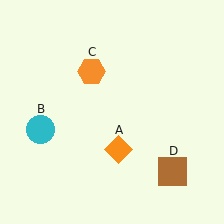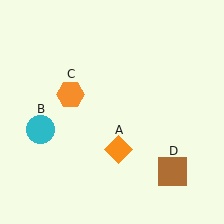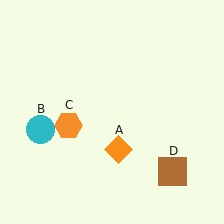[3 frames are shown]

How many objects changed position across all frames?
1 object changed position: orange hexagon (object C).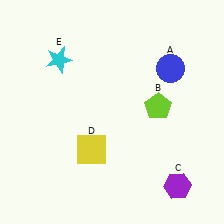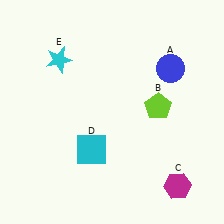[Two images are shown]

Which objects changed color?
C changed from purple to magenta. D changed from yellow to cyan.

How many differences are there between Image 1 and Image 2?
There are 2 differences between the two images.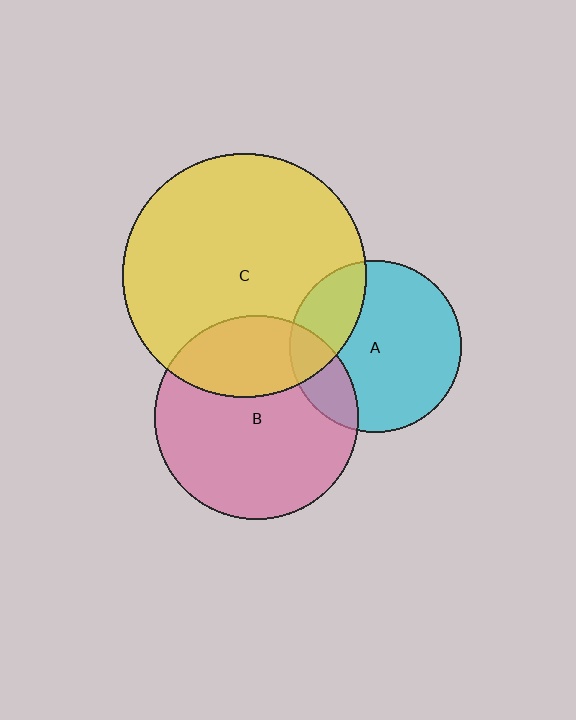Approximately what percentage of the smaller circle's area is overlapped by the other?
Approximately 30%.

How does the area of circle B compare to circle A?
Approximately 1.4 times.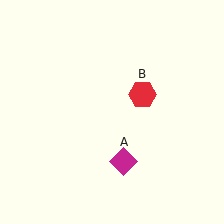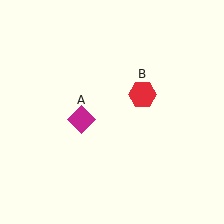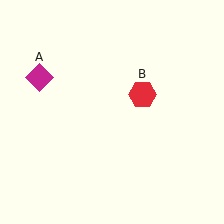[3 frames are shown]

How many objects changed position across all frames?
1 object changed position: magenta diamond (object A).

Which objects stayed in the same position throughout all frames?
Red hexagon (object B) remained stationary.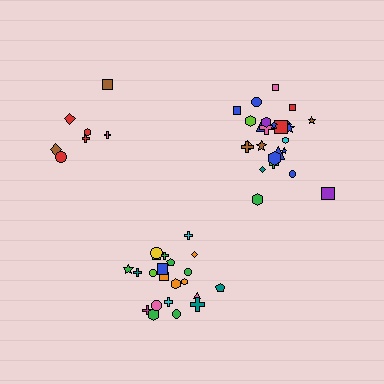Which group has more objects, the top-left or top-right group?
The top-right group.